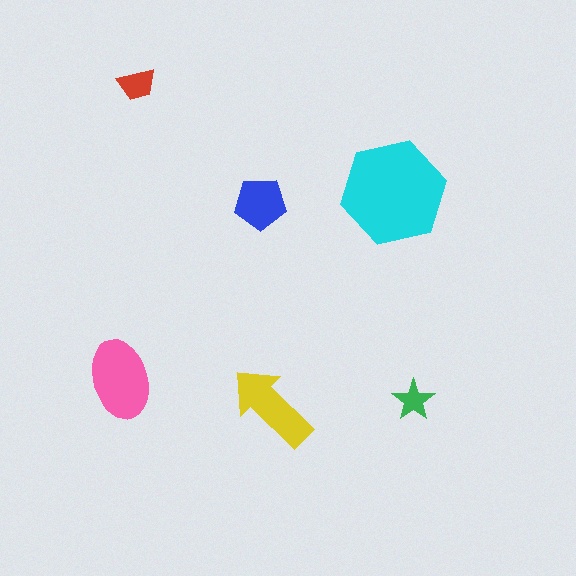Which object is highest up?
The red trapezoid is topmost.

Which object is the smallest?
The green star.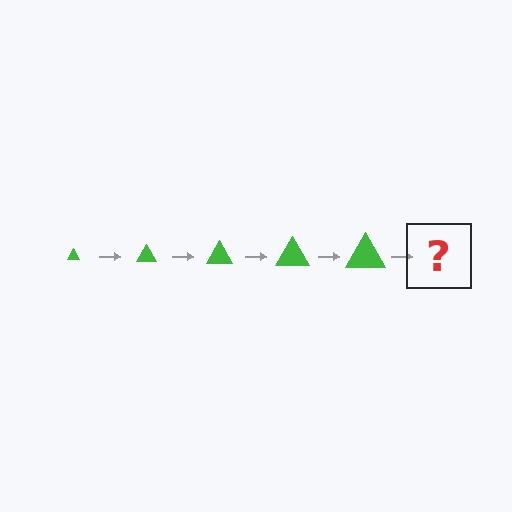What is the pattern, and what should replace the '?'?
The pattern is that the triangle gets progressively larger each step. The '?' should be a green triangle, larger than the previous one.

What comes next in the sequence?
The next element should be a green triangle, larger than the previous one.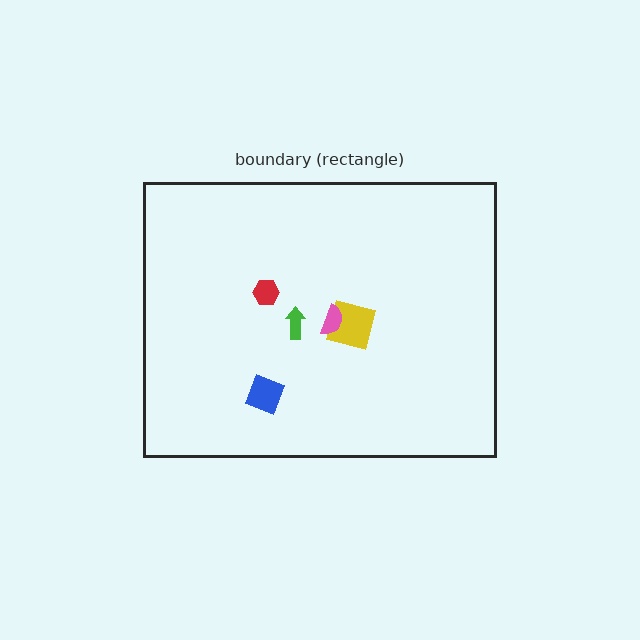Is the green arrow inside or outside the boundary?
Inside.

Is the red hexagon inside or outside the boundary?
Inside.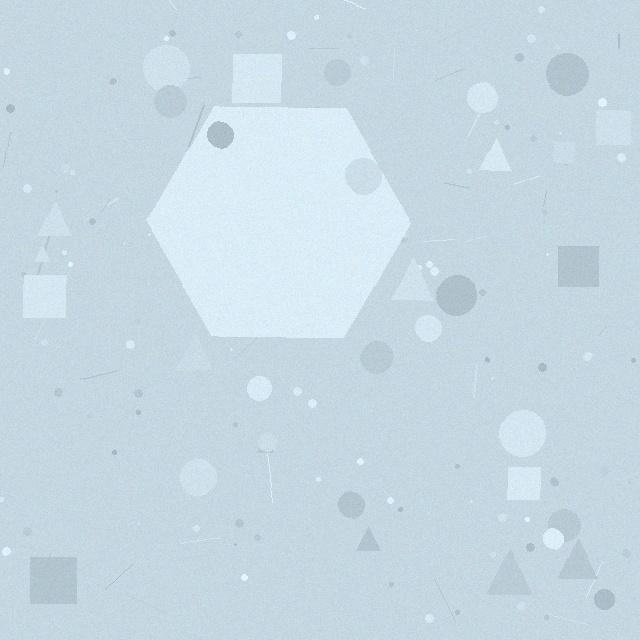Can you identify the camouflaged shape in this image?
The camouflaged shape is a hexagon.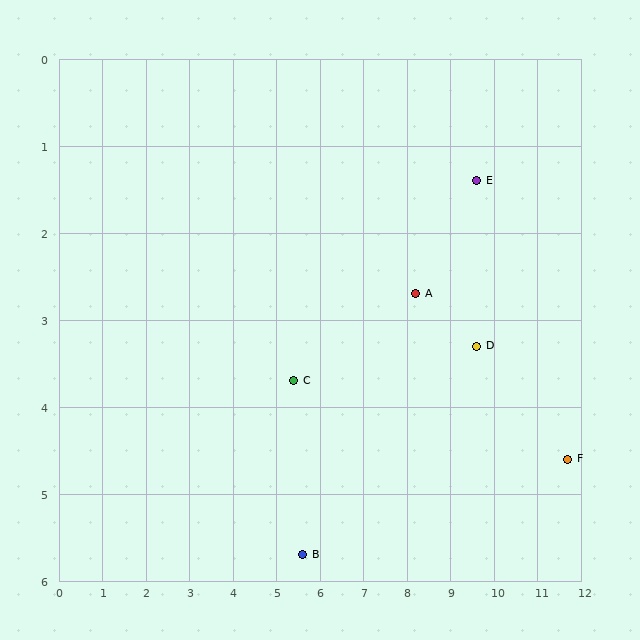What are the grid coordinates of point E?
Point E is at approximately (9.6, 1.4).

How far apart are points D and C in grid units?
Points D and C are about 4.2 grid units apart.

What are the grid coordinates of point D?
Point D is at approximately (9.6, 3.3).